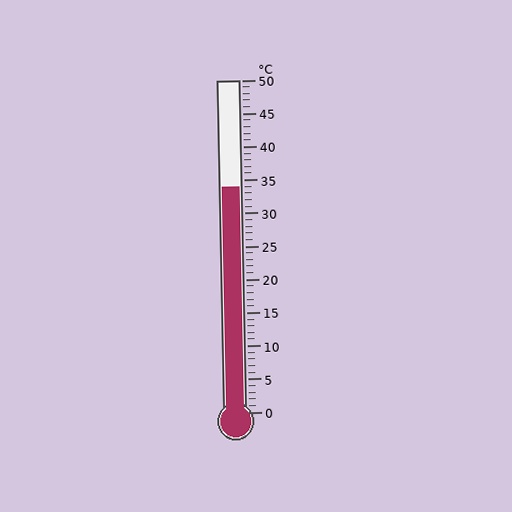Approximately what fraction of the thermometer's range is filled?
The thermometer is filled to approximately 70% of its range.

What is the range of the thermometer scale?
The thermometer scale ranges from 0°C to 50°C.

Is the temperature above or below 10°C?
The temperature is above 10°C.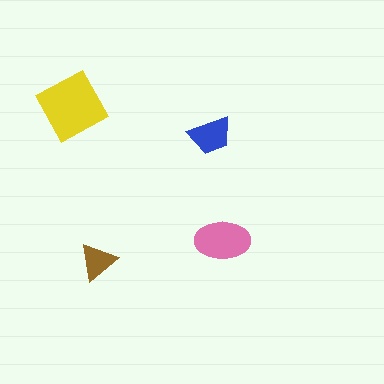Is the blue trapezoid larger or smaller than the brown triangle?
Larger.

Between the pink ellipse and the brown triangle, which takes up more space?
The pink ellipse.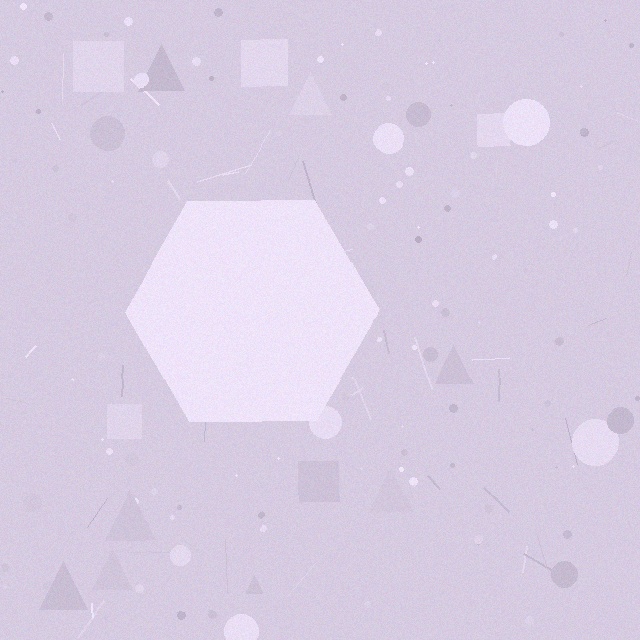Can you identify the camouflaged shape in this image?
The camouflaged shape is a hexagon.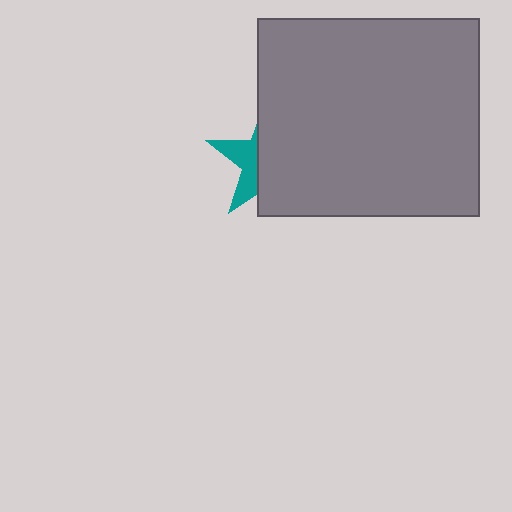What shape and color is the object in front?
The object in front is a gray rectangle.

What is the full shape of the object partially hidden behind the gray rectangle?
The partially hidden object is a teal star.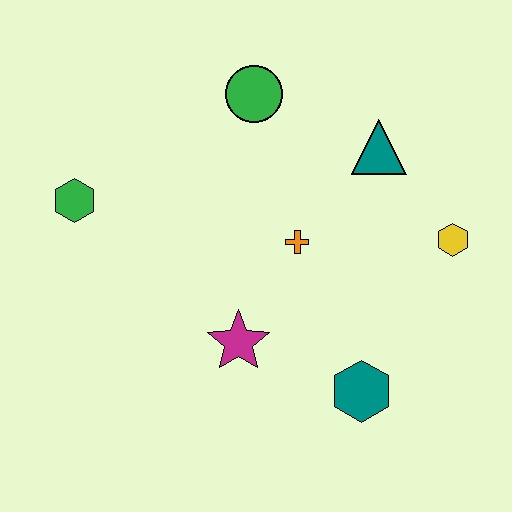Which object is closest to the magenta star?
The orange cross is closest to the magenta star.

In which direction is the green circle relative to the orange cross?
The green circle is above the orange cross.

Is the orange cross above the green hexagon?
No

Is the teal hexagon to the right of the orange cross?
Yes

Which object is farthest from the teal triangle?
The green hexagon is farthest from the teal triangle.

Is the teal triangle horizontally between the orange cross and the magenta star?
No